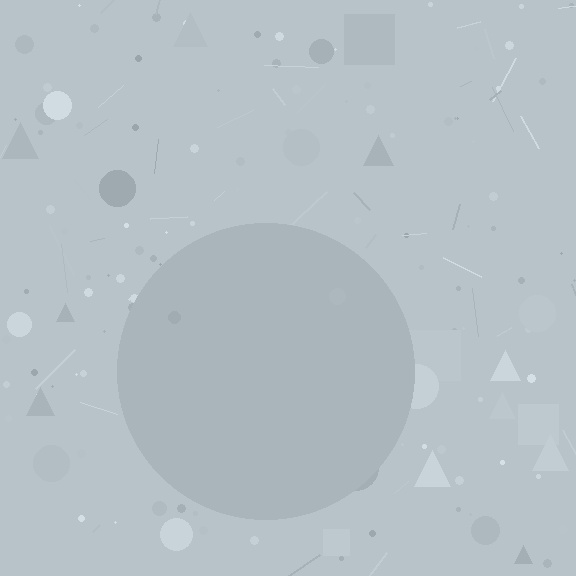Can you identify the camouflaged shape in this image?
The camouflaged shape is a circle.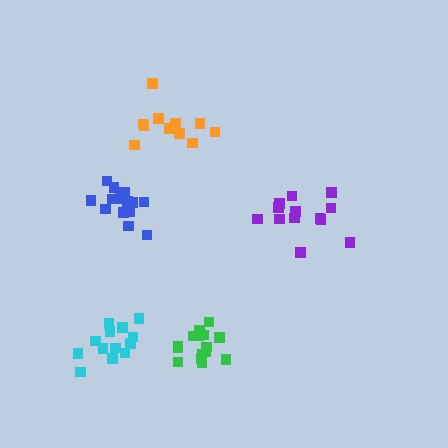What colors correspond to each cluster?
The clusters are colored: cyan, purple, orange, blue, green.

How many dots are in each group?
Group 1: 13 dots, Group 2: 13 dots, Group 3: 12 dots, Group 4: 14 dots, Group 5: 15 dots (67 total).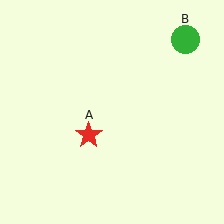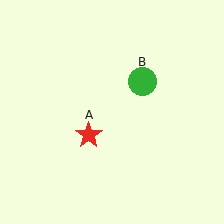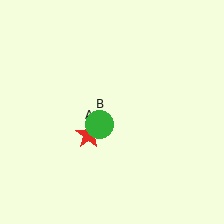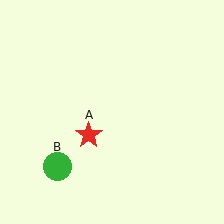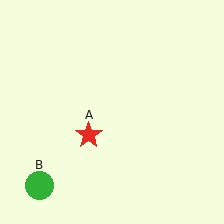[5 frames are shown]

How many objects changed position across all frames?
1 object changed position: green circle (object B).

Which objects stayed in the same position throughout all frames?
Red star (object A) remained stationary.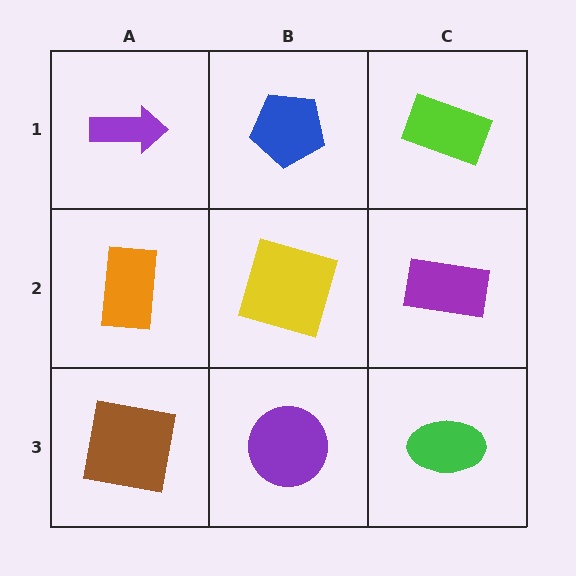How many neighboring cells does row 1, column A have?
2.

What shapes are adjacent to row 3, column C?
A purple rectangle (row 2, column C), a purple circle (row 3, column B).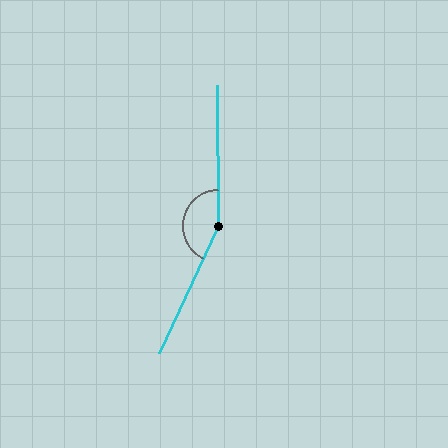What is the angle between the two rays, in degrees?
Approximately 155 degrees.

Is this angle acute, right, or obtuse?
It is obtuse.